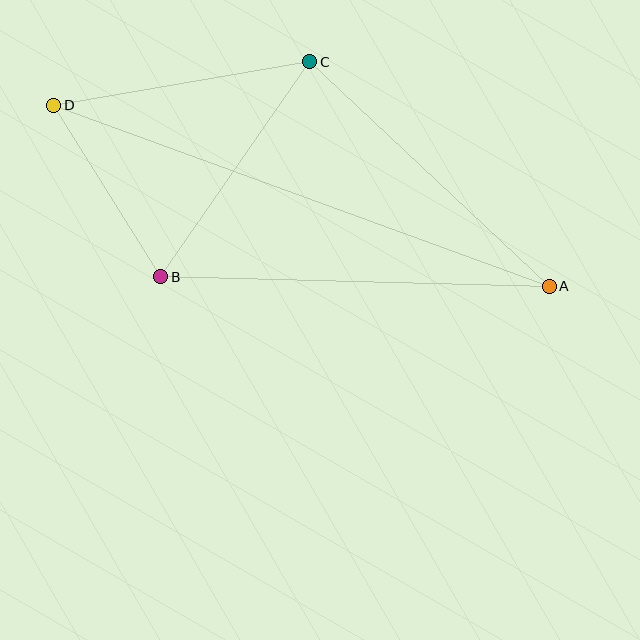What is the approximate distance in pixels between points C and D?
The distance between C and D is approximately 260 pixels.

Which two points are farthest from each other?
Points A and D are farthest from each other.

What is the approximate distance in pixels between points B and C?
The distance between B and C is approximately 262 pixels.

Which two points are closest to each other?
Points B and D are closest to each other.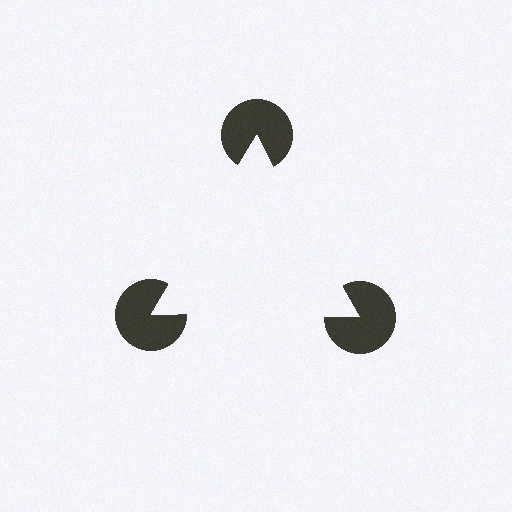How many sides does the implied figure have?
3 sides.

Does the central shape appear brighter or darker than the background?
It typically appears slightly brighter than the background, even though no actual brightness change is drawn.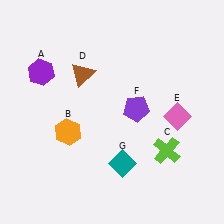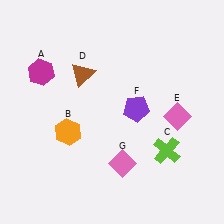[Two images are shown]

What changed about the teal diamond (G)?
In Image 1, G is teal. In Image 2, it changed to pink.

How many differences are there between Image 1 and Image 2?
There are 2 differences between the two images.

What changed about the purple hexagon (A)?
In Image 1, A is purple. In Image 2, it changed to magenta.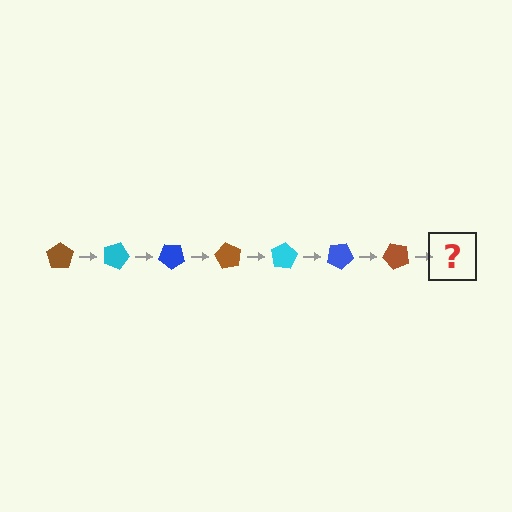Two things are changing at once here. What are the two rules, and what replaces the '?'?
The two rules are that it rotates 20 degrees each step and the color cycles through brown, cyan, and blue. The '?' should be a cyan pentagon, rotated 140 degrees from the start.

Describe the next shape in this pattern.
It should be a cyan pentagon, rotated 140 degrees from the start.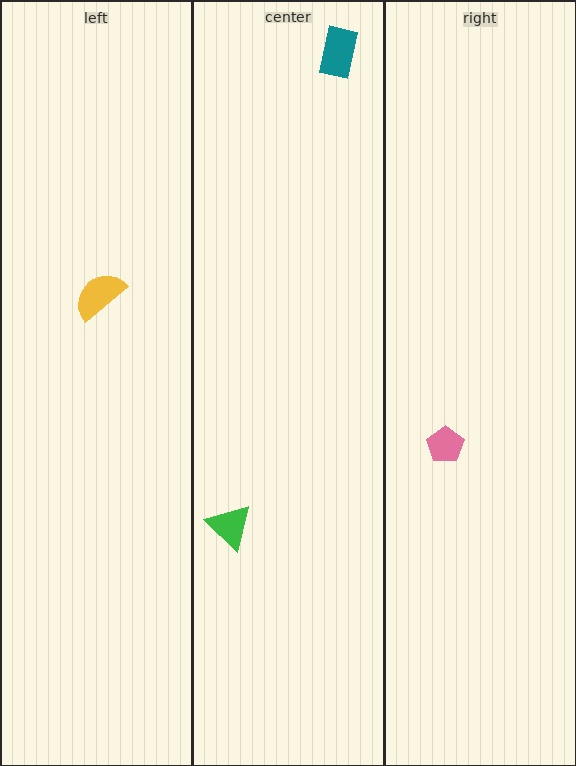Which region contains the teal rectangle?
The center region.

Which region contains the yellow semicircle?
The left region.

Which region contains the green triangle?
The center region.